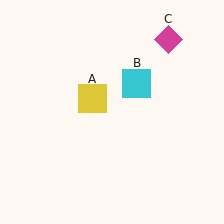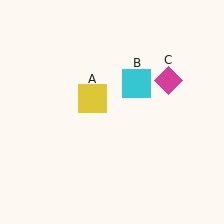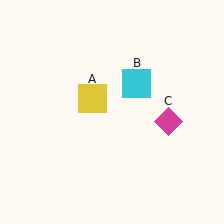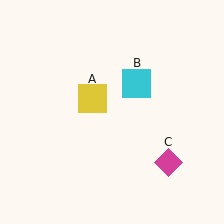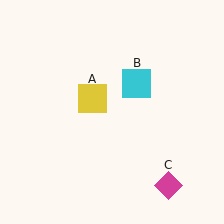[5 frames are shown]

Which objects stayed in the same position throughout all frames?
Yellow square (object A) and cyan square (object B) remained stationary.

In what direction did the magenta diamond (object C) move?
The magenta diamond (object C) moved down.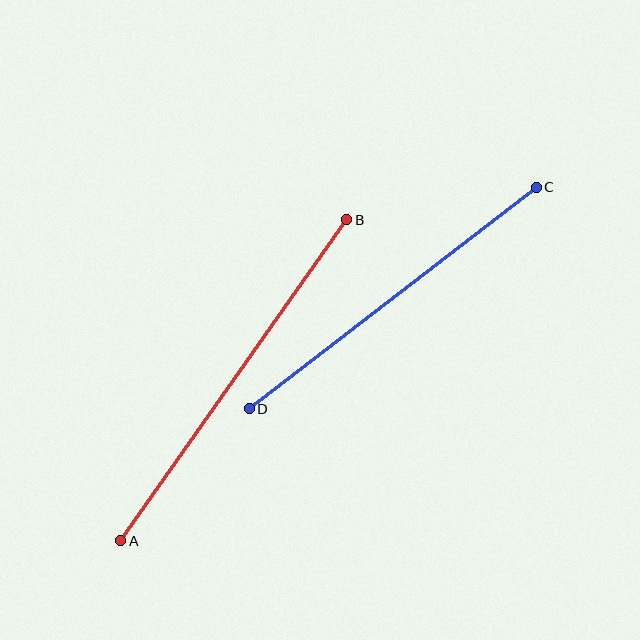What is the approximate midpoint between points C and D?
The midpoint is at approximately (393, 298) pixels.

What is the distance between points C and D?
The distance is approximately 362 pixels.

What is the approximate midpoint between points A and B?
The midpoint is at approximately (234, 380) pixels.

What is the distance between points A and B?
The distance is approximately 393 pixels.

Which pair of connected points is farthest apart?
Points A and B are farthest apart.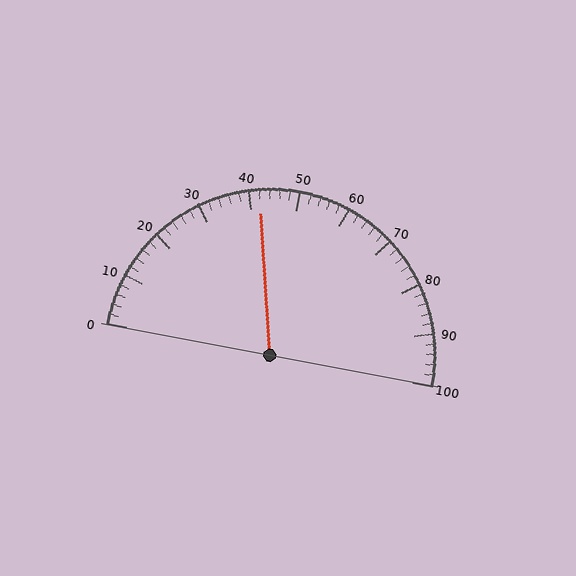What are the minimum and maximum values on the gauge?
The gauge ranges from 0 to 100.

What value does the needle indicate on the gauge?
The needle indicates approximately 42.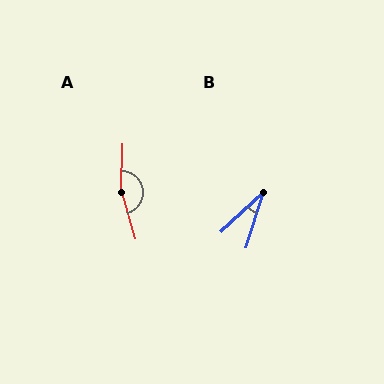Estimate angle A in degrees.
Approximately 162 degrees.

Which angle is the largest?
A, at approximately 162 degrees.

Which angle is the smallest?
B, at approximately 30 degrees.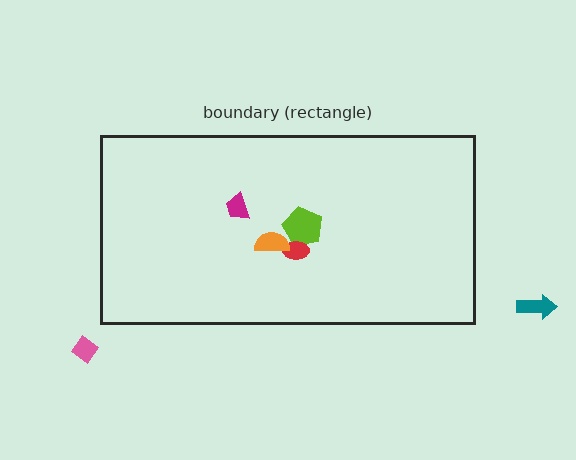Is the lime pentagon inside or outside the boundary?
Inside.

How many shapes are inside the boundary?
4 inside, 2 outside.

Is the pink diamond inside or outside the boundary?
Outside.